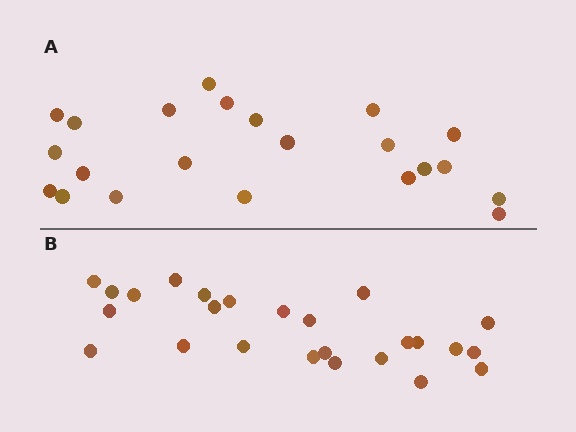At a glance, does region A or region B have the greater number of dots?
Region B (the bottom region) has more dots.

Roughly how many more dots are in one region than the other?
Region B has just a few more — roughly 2 or 3 more dots than region A.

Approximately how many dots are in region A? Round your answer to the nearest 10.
About 20 dots. (The exact count is 22, which rounds to 20.)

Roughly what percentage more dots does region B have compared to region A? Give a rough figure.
About 15% more.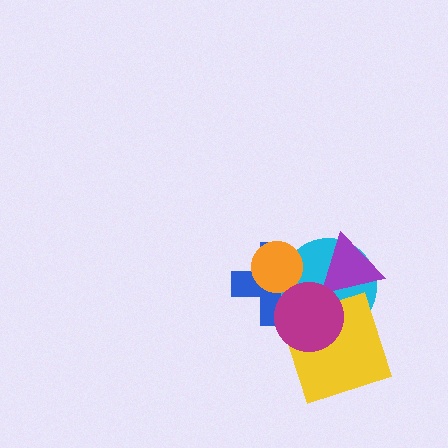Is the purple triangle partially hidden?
Yes, it is partially covered by another shape.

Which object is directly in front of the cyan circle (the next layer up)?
The orange circle is directly in front of the cyan circle.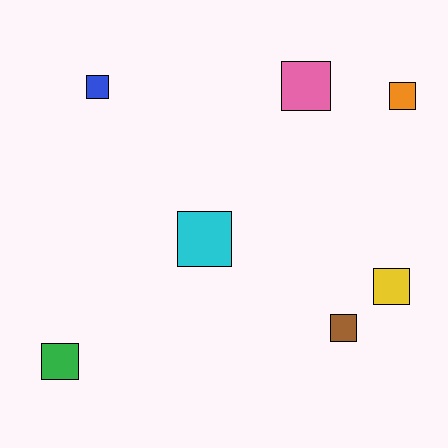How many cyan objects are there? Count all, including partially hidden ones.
There is 1 cyan object.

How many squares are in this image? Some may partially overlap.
There are 7 squares.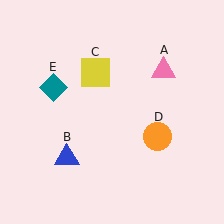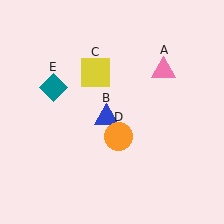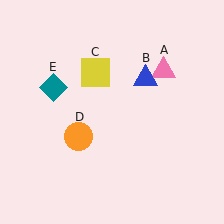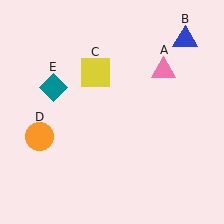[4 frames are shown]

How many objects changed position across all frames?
2 objects changed position: blue triangle (object B), orange circle (object D).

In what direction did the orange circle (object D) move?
The orange circle (object D) moved left.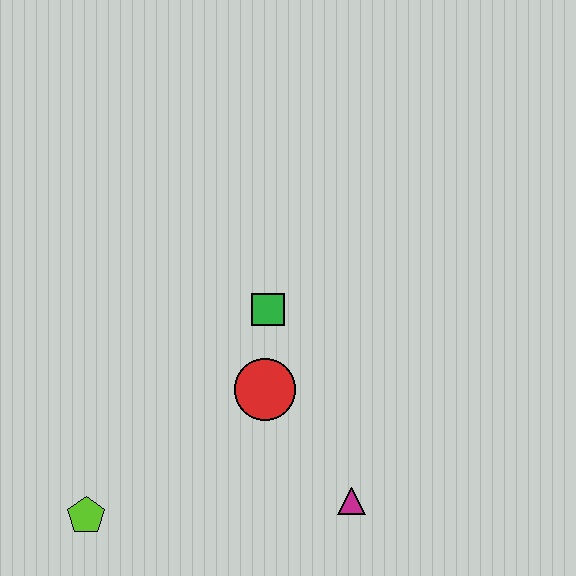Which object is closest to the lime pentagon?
The red circle is closest to the lime pentagon.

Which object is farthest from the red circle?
The lime pentagon is farthest from the red circle.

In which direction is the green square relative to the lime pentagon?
The green square is above the lime pentagon.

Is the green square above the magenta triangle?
Yes